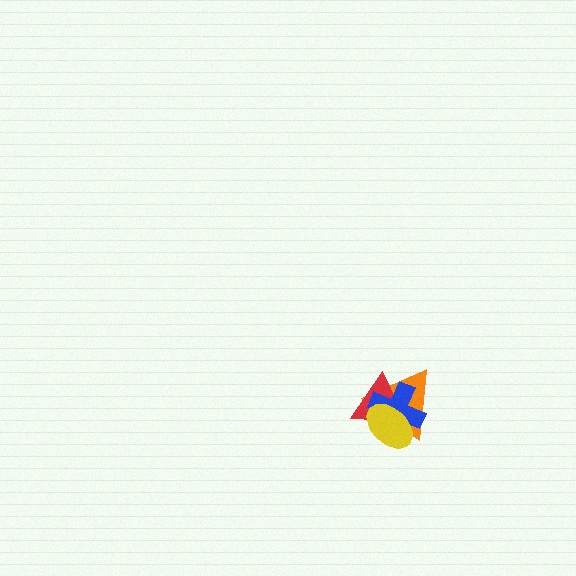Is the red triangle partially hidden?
Yes, it is partially covered by another shape.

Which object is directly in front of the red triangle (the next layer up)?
The blue cross is directly in front of the red triangle.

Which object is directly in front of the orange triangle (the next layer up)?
The red triangle is directly in front of the orange triangle.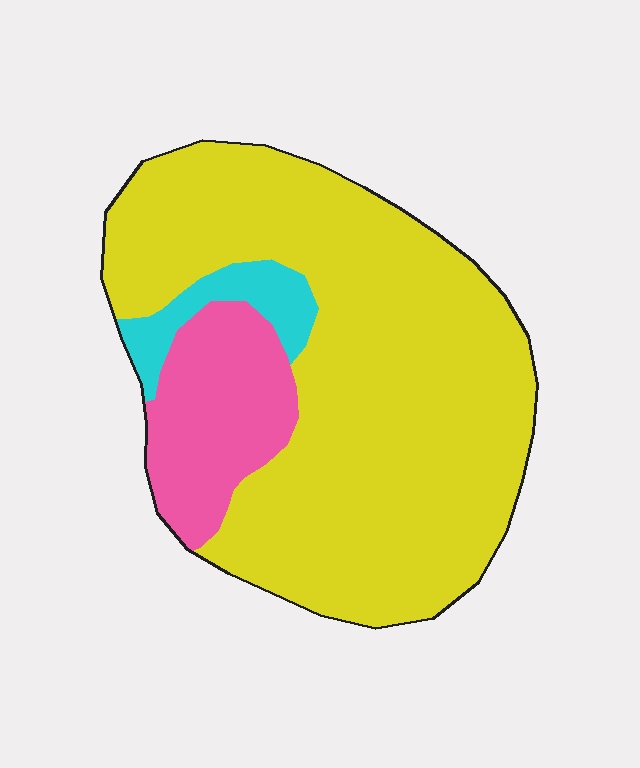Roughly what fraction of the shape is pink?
Pink covers around 15% of the shape.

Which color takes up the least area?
Cyan, at roughly 5%.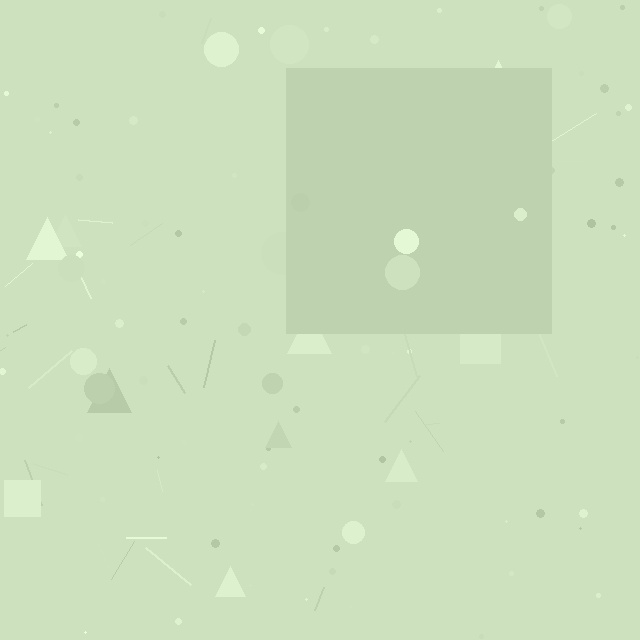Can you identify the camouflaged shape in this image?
The camouflaged shape is a square.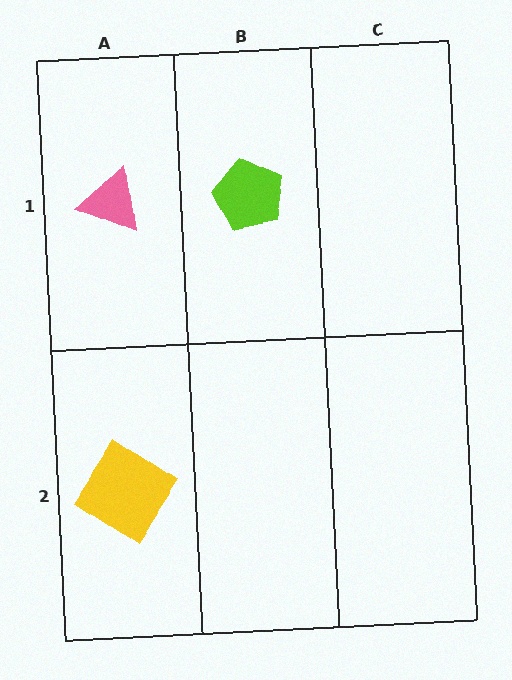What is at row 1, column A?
A pink triangle.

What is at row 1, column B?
A lime pentagon.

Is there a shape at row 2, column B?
No, that cell is empty.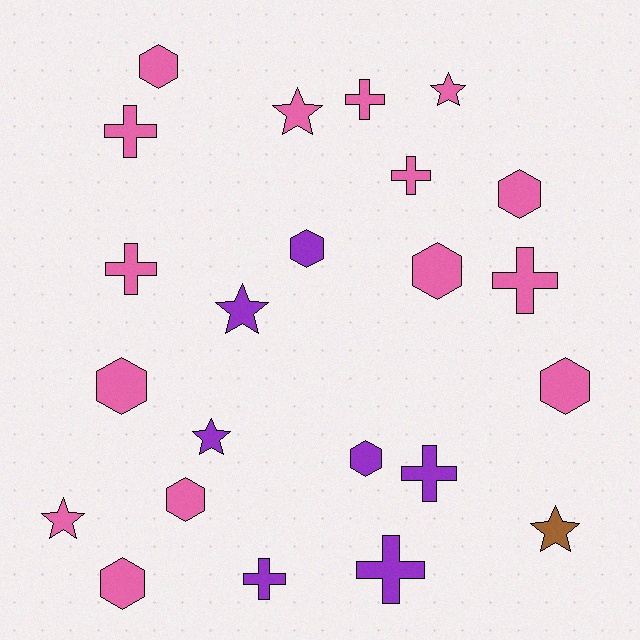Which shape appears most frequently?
Hexagon, with 9 objects.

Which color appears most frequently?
Pink, with 15 objects.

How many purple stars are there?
There are 2 purple stars.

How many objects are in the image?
There are 23 objects.